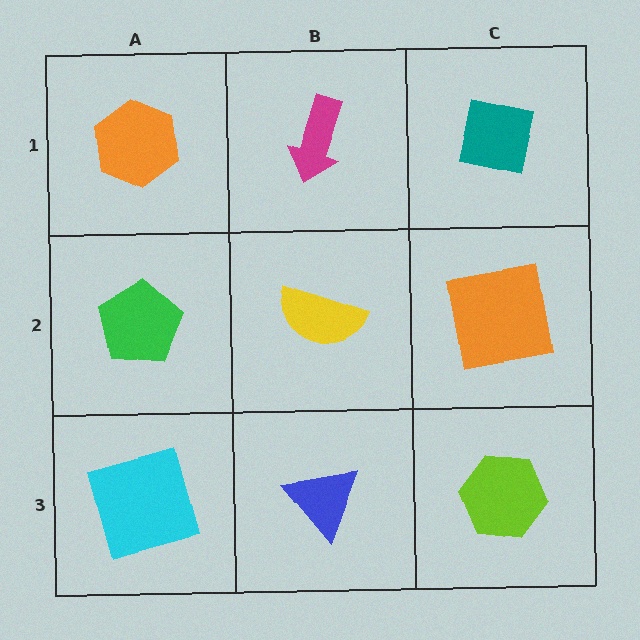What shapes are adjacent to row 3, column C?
An orange square (row 2, column C), a blue triangle (row 3, column B).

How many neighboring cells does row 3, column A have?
2.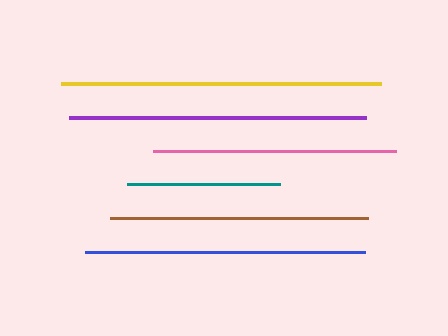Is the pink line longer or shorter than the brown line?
The brown line is longer than the pink line.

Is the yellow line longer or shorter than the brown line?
The yellow line is longer than the brown line.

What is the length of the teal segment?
The teal segment is approximately 153 pixels long.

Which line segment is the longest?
The yellow line is the longest at approximately 320 pixels.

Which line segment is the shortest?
The teal line is the shortest at approximately 153 pixels.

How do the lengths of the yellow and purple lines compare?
The yellow and purple lines are approximately the same length.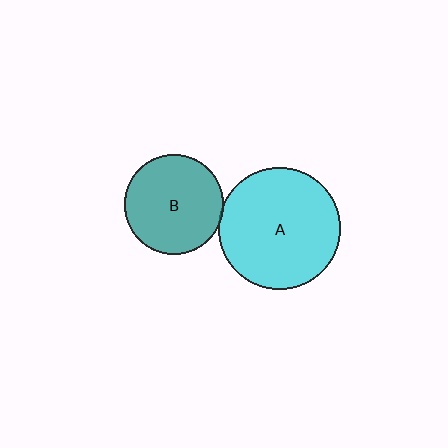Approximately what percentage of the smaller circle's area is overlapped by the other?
Approximately 5%.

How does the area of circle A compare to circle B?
Approximately 1.5 times.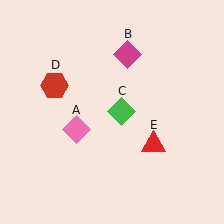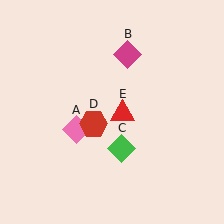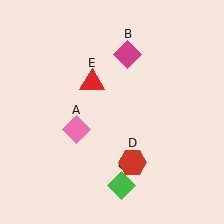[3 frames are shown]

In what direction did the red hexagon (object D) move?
The red hexagon (object D) moved down and to the right.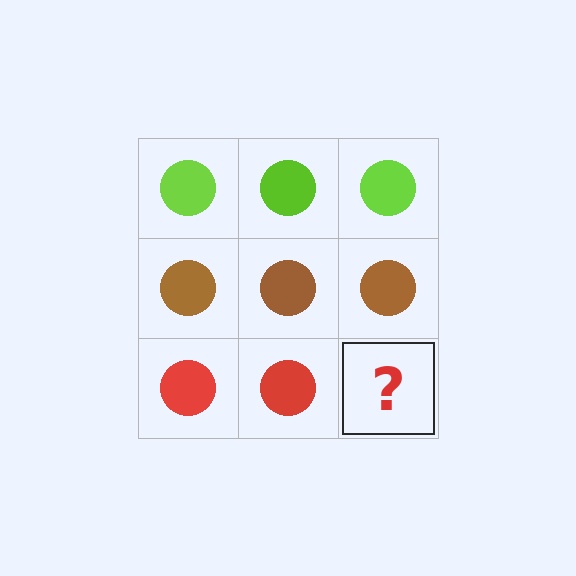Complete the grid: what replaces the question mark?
The question mark should be replaced with a red circle.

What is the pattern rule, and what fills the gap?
The rule is that each row has a consistent color. The gap should be filled with a red circle.